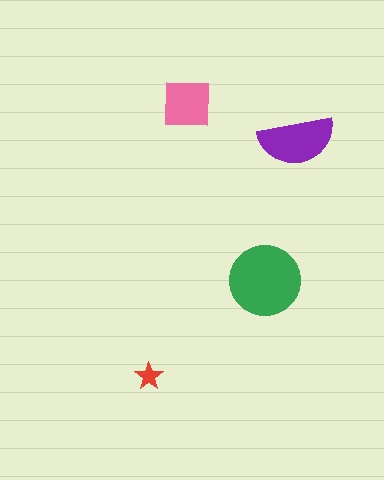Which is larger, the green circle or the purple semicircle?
The green circle.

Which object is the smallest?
The red star.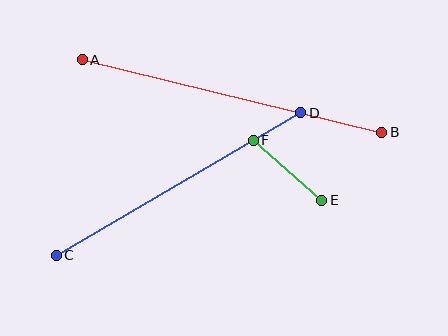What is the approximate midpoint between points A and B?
The midpoint is at approximately (232, 96) pixels.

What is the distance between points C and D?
The distance is approximately 283 pixels.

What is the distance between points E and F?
The distance is approximately 91 pixels.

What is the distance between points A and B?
The distance is approximately 308 pixels.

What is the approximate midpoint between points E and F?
The midpoint is at approximately (288, 170) pixels.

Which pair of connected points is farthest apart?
Points A and B are farthest apart.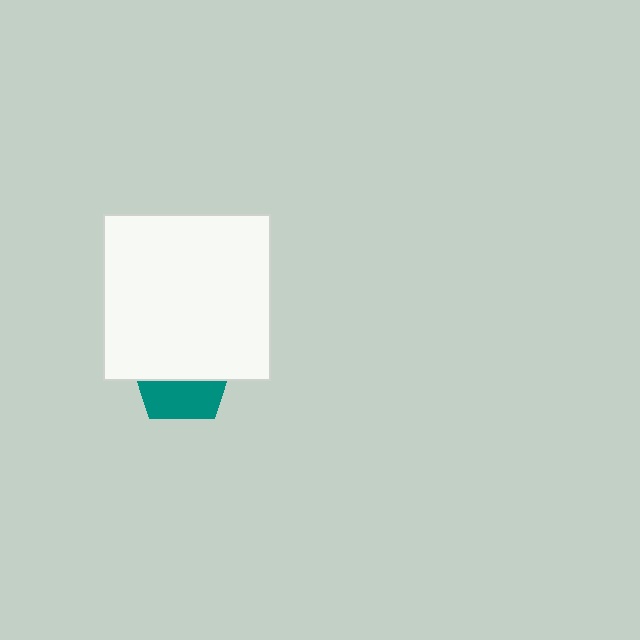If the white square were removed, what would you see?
You would see the complete teal pentagon.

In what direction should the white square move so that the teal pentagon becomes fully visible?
The white square should move up. That is the shortest direction to clear the overlap and leave the teal pentagon fully visible.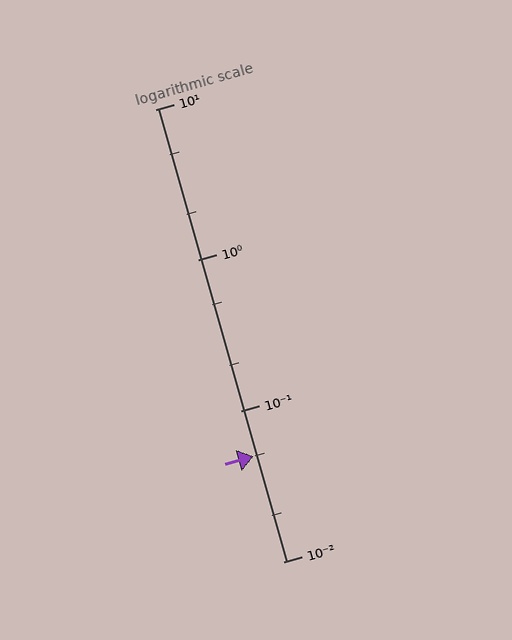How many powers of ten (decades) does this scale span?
The scale spans 3 decades, from 0.01 to 10.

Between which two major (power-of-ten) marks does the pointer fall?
The pointer is between 0.01 and 0.1.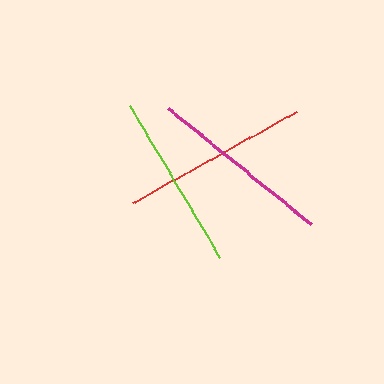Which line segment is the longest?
The red line is the longest at approximately 188 pixels.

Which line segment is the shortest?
The lime line is the shortest at approximately 177 pixels.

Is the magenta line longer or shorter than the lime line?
The magenta line is longer than the lime line.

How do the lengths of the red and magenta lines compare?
The red and magenta lines are approximately the same length.